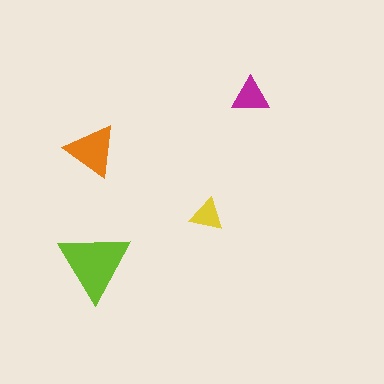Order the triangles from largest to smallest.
the lime one, the orange one, the magenta one, the yellow one.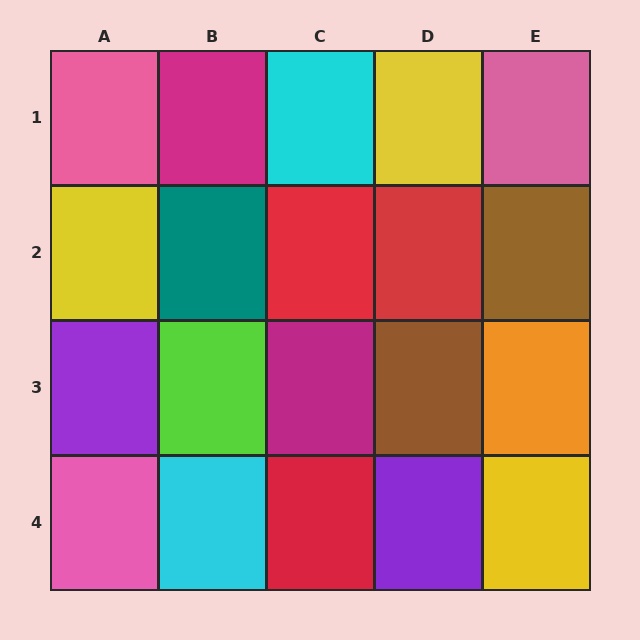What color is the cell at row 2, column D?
Red.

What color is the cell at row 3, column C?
Magenta.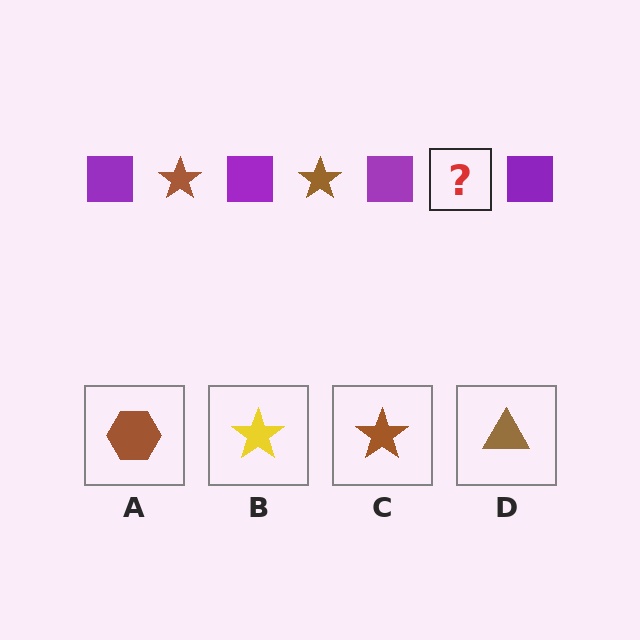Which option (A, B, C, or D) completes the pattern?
C.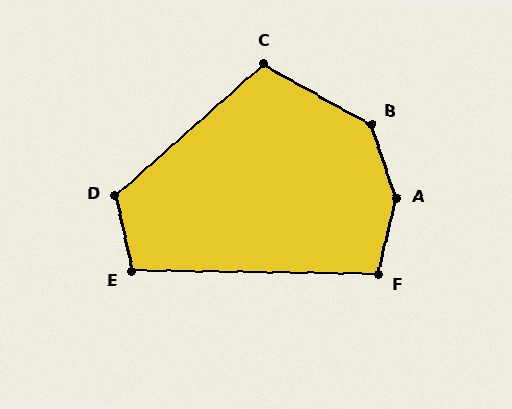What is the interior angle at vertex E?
Approximately 103 degrees (obtuse).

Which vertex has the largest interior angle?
A, at approximately 148 degrees.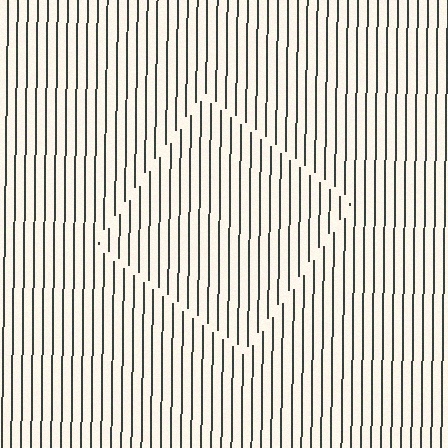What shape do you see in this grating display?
An illusory square. The interior of the shape contains the same grating, shifted by half a period — the contour is defined by the phase discontinuity where line-ends from the inner and outer gratings abut.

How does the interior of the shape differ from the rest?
The interior of the shape contains the same grating, shifted by half a period — the contour is defined by the phase discontinuity where line-ends from the inner and outer gratings abut.